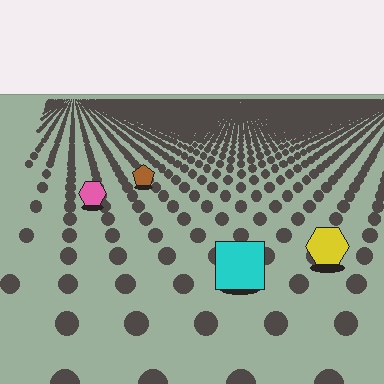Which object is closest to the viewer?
The cyan square is closest. The texture marks near it are larger and more spread out.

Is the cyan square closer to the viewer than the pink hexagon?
Yes. The cyan square is closer — you can tell from the texture gradient: the ground texture is coarser near it.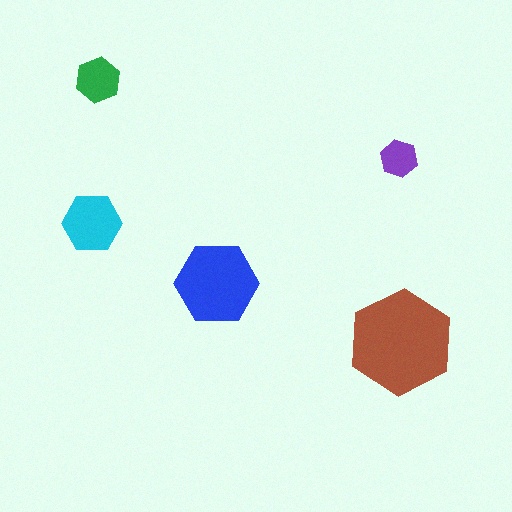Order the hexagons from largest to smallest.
the brown one, the blue one, the cyan one, the green one, the purple one.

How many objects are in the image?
There are 5 objects in the image.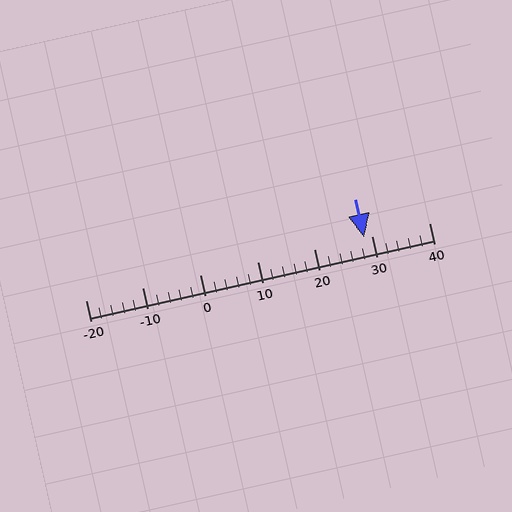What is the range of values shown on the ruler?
The ruler shows values from -20 to 40.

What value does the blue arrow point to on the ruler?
The blue arrow points to approximately 29.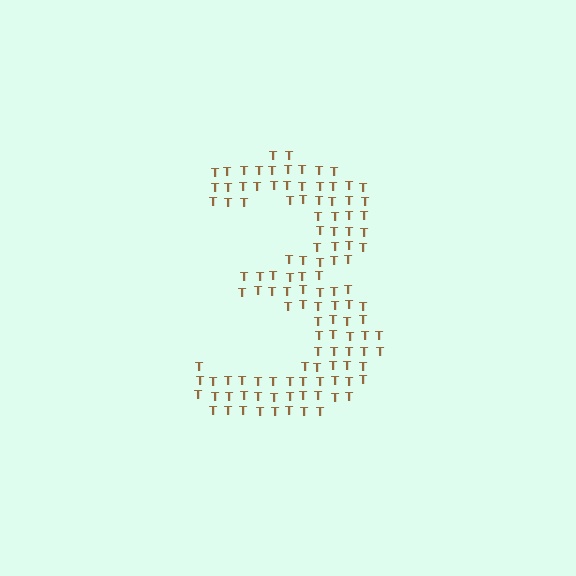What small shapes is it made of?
It is made of small letter T's.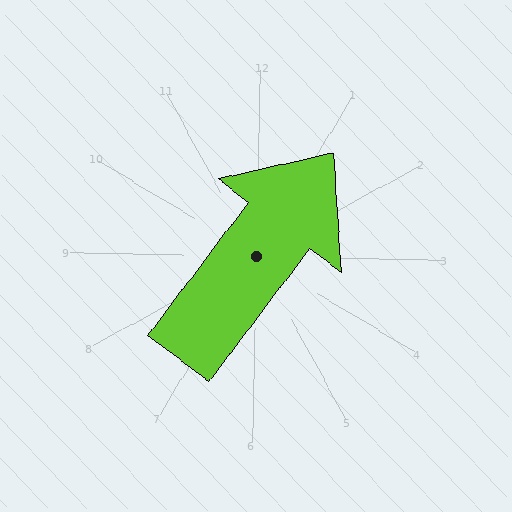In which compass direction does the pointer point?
Northeast.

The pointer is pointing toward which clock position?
Roughly 1 o'clock.